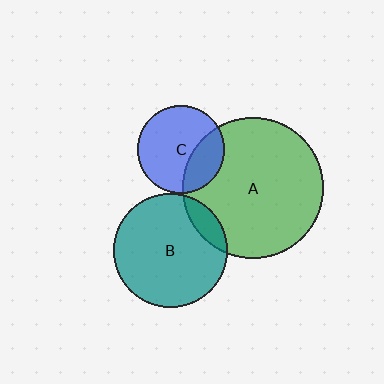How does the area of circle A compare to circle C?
Approximately 2.6 times.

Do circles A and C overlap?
Yes.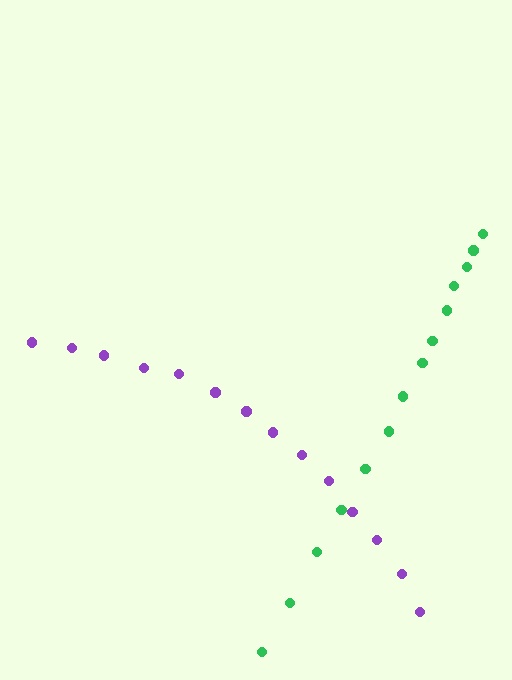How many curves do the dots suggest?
There are 2 distinct paths.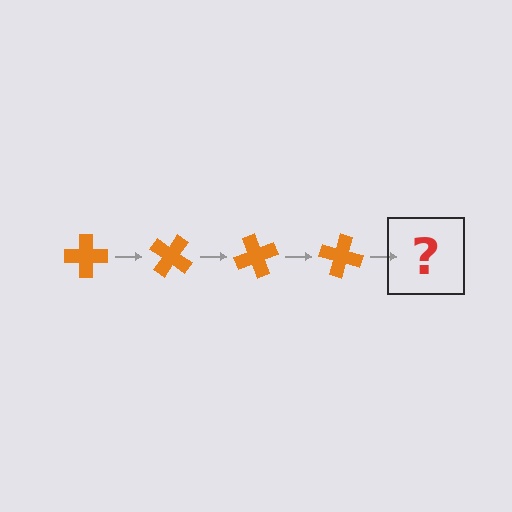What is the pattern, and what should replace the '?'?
The pattern is that the cross rotates 35 degrees each step. The '?' should be an orange cross rotated 140 degrees.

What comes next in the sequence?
The next element should be an orange cross rotated 140 degrees.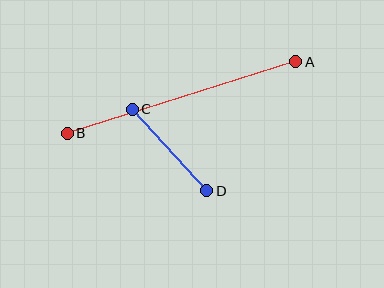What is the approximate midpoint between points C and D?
The midpoint is at approximately (170, 150) pixels.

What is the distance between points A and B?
The distance is approximately 239 pixels.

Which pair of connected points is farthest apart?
Points A and B are farthest apart.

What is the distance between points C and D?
The distance is approximately 111 pixels.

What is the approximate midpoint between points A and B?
The midpoint is at approximately (181, 97) pixels.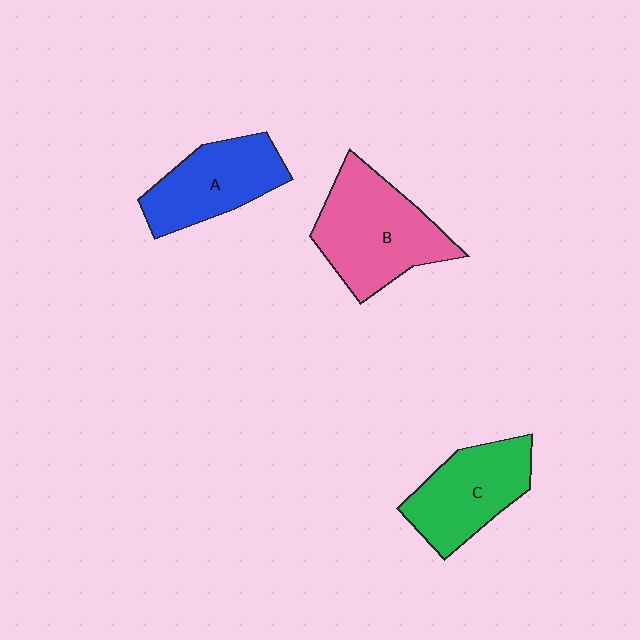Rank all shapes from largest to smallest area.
From largest to smallest: B (pink), C (green), A (blue).